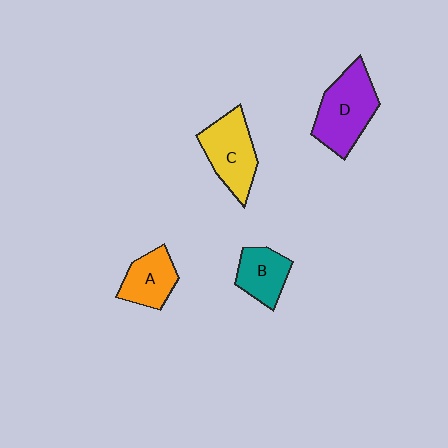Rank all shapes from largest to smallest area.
From largest to smallest: D (purple), C (yellow), A (orange), B (teal).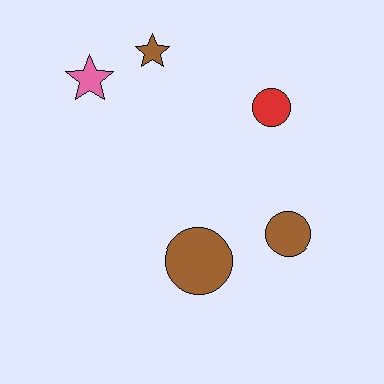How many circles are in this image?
There are 3 circles.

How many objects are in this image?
There are 5 objects.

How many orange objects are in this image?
There are no orange objects.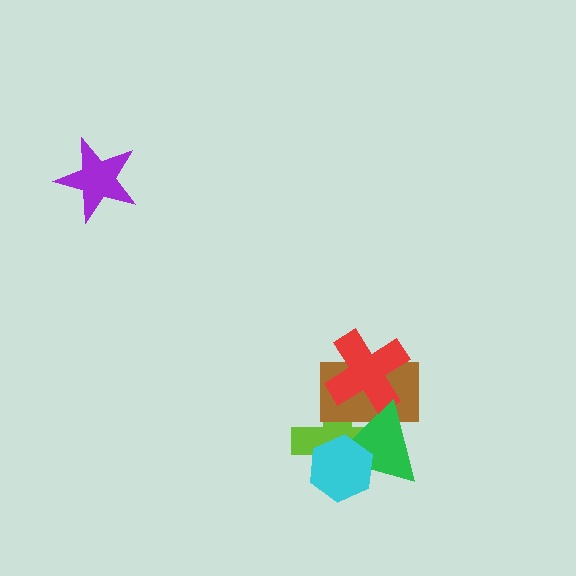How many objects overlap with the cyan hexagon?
2 objects overlap with the cyan hexagon.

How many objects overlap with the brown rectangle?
3 objects overlap with the brown rectangle.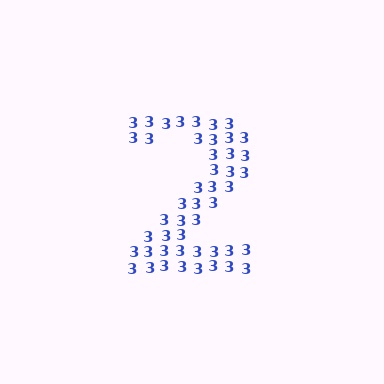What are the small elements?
The small elements are digit 3's.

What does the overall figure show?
The overall figure shows the digit 2.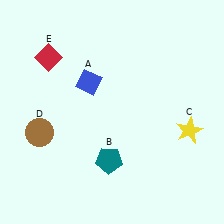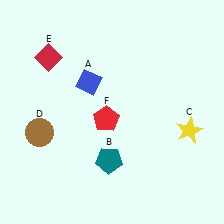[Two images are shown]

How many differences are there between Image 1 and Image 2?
There is 1 difference between the two images.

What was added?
A red pentagon (F) was added in Image 2.